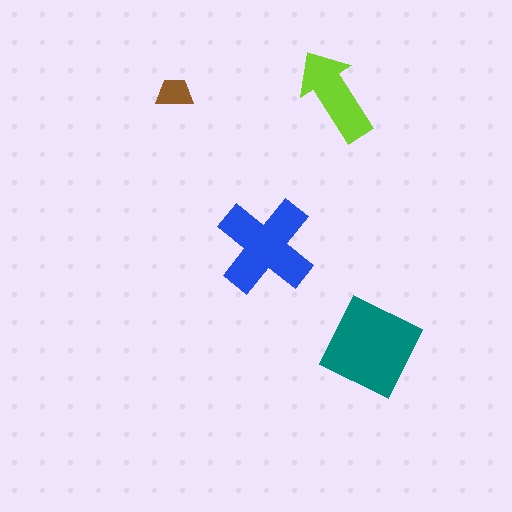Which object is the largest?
The teal diamond.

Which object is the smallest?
The brown trapezoid.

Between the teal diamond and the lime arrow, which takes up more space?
The teal diamond.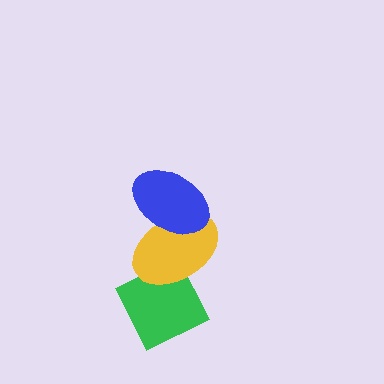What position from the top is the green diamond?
The green diamond is 3rd from the top.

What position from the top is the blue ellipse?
The blue ellipse is 1st from the top.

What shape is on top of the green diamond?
The yellow ellipse is on top of the green diamond.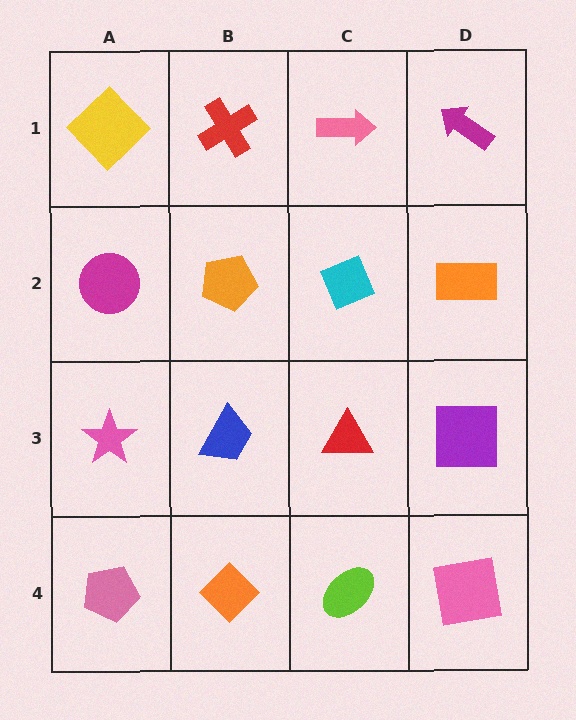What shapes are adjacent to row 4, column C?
A red triangle (row 3, column C), an orange diamond (row 4, column B), a pink square (row 4, column D).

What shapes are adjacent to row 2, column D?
A magenta arrow (row 1, column D), a purple square (row 3, column D), a cyan diamond (row 2, column C).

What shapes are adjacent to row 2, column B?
A red cross (row 1, column B), a blue trapezoid (row 3, column B), a magenta circle (row 2, column A), a cyan diamond (row 2, column C).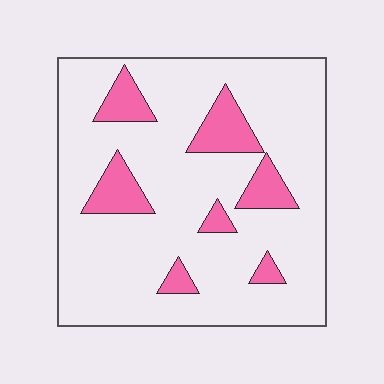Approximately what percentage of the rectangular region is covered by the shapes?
Approximately 15%.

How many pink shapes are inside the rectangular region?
7.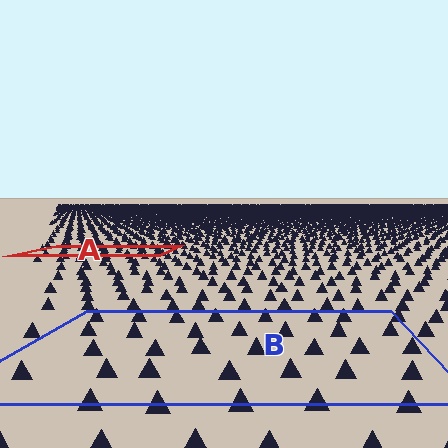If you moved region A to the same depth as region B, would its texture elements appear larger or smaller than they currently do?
They would appear larger. At a closer depth, the same texture elements are projected at a bigger on-screen size.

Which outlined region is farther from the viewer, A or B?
Region A is farther from the viewer — the texture elements inside it appear smaller and more densely packed.